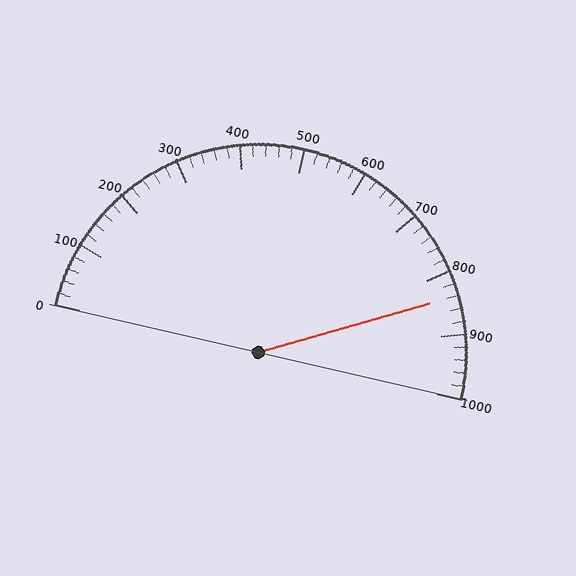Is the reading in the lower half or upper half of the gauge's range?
The reading is in the upper half of the range (0 to 1000).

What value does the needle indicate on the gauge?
The needle indicates approximately 840.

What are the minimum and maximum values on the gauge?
The gauge ranges from 0 to 1000.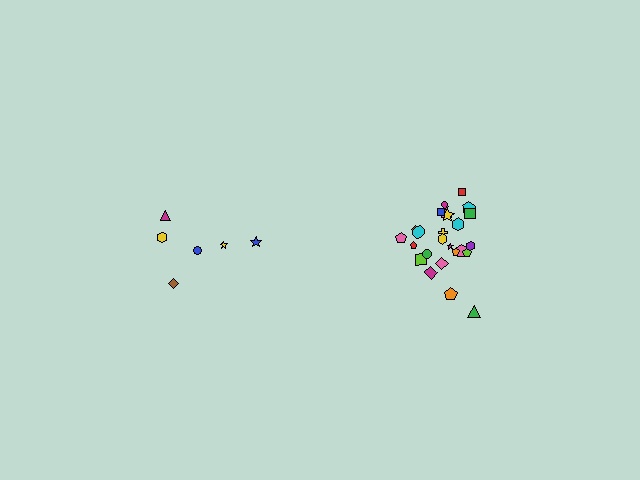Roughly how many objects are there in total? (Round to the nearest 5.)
Roughly 30 objects in total.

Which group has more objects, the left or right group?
The right group.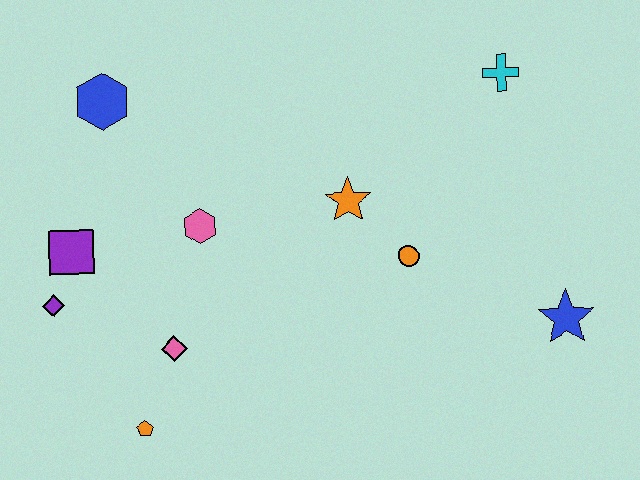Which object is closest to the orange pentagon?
The pink diamond is closest to the orange pentagon.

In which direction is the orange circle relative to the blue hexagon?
The orange circle is to the right of the blue hexagon.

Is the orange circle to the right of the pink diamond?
Yes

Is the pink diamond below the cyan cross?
Yes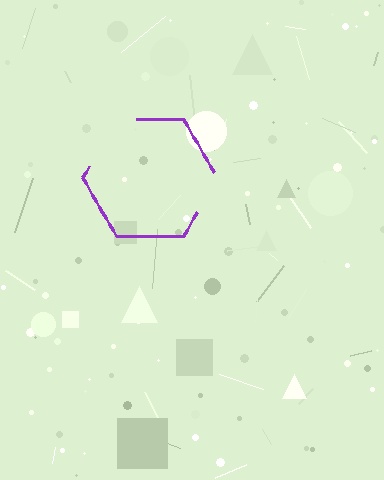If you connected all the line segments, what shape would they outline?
They would outline a hexagon.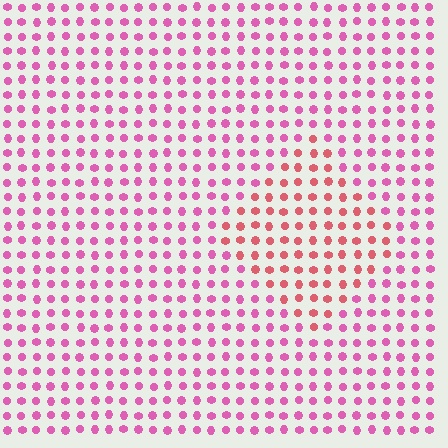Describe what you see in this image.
The image is filled with small pink elements in a uniform arrangement. A diamond-shaped region is visible where the elements are tinted to a slightly different hue, forming a subtle color boundary.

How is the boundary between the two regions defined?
The boundary is defined purely by a slight shift in hue (about 33 degrees). Spacing, size, and orientation are identical on both sides.